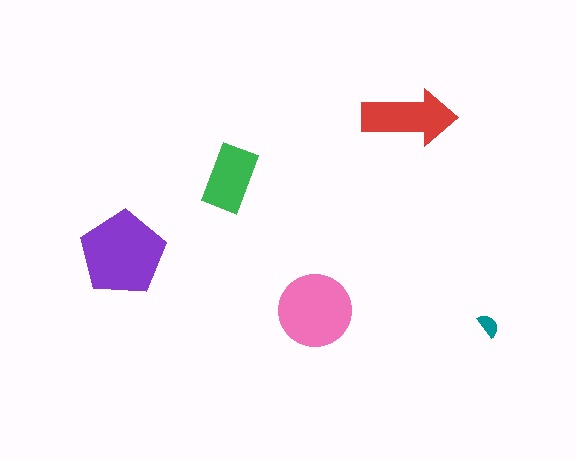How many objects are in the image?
There are 5 objects in the image.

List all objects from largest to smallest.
The purple pentagon, the pink circle, the red arrow, the green rectangle, the teal semicircle.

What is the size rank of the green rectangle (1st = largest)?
4th.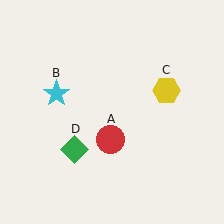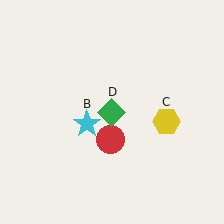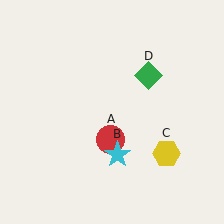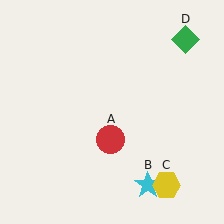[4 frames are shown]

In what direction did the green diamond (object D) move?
The green diamond (object D) moved up and to the right.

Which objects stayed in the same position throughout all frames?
Red circle (object A) remained stationary.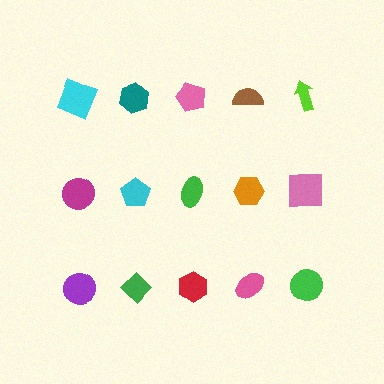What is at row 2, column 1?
A magenta circle.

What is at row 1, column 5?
A lime arrow.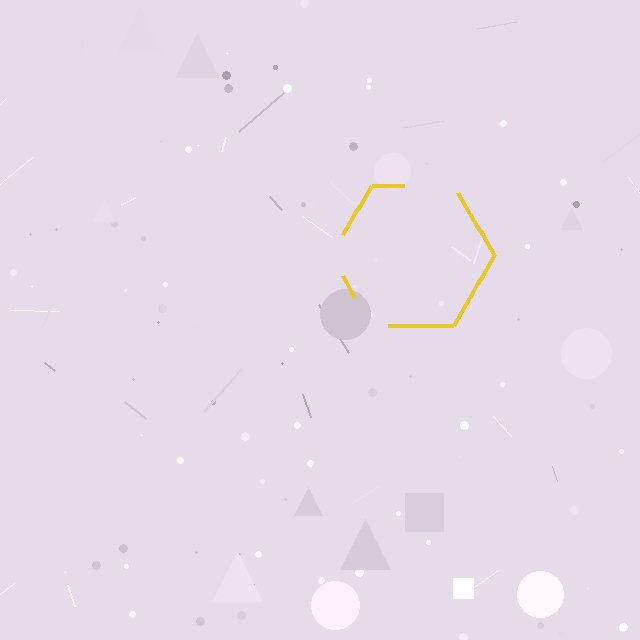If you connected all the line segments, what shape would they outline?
They would outline a hexagon.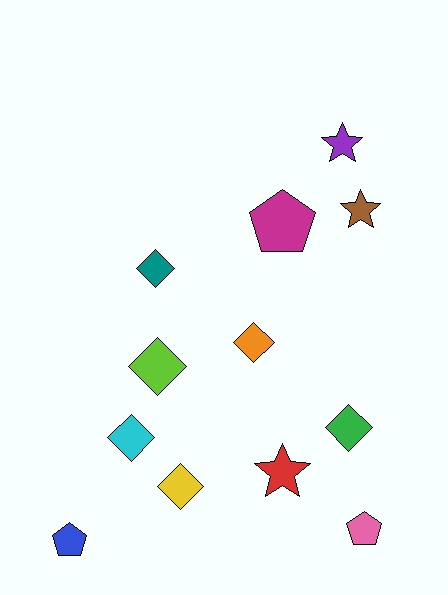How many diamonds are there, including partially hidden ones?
There are 6 diamonds.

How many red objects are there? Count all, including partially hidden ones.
There is 1 red object.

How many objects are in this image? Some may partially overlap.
There are 12 objects.